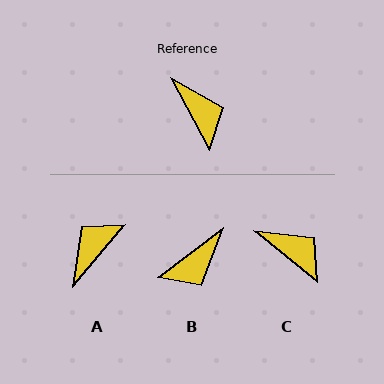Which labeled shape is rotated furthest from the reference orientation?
A, about 111 degrees away.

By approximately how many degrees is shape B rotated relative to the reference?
Approximately 82 degrees clockwise.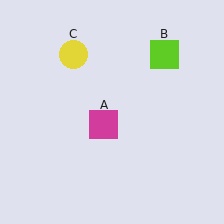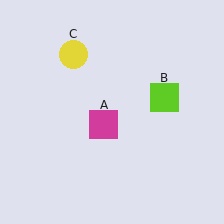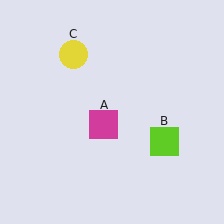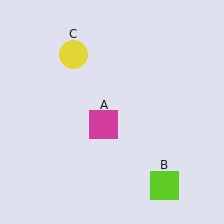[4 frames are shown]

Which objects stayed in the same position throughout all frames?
Magenta square (object A) and yellow circle (object C) remained stationary.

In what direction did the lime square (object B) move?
The lime square (object B) moved down.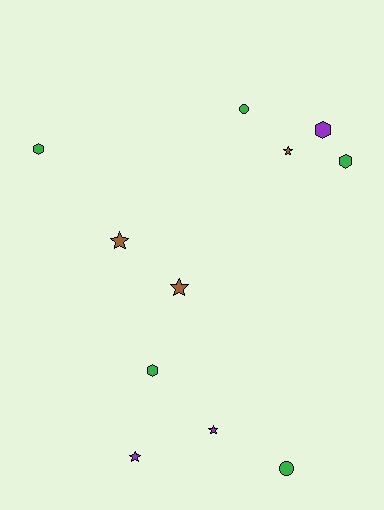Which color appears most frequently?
Green, with 5 objects.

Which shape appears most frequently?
Star, with 5 objects.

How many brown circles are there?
There are no brown circles.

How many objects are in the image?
There are 11 objects.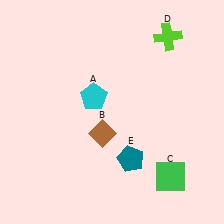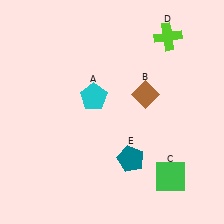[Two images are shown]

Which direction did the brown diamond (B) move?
The brown diamond (B) moved right.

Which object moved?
The brown diamond (B) moved right.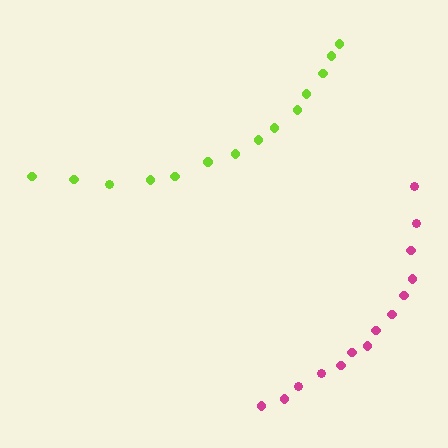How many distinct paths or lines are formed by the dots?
There are 2 distinct paths.